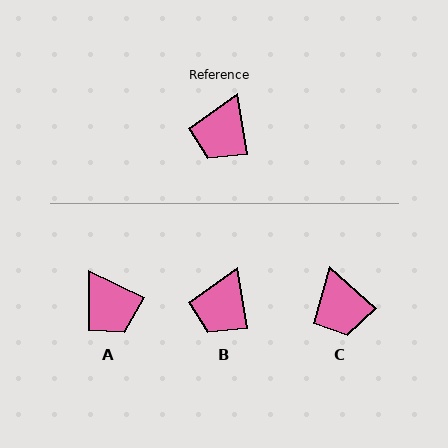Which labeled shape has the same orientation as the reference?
B.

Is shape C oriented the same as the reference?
No, it is off by about 39 degrees.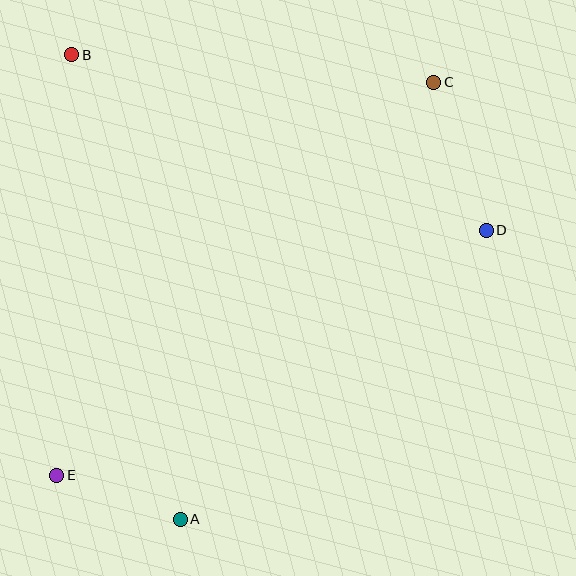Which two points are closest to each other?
Points A and E are closest to each other.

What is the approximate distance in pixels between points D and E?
The distance between D and E is approximately 494 pixels.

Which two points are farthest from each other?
Points C and E are farthest from each other.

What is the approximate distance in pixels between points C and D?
The distance between C and D is approximately 157 pixels.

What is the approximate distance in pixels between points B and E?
The distance between B and E is approximately 421 pixels.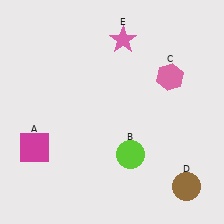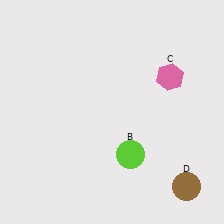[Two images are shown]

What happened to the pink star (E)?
The pink star (E) was removed in Image 2. It was in the top-right area of Image 1.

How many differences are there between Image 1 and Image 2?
There are 2 differences between the two images.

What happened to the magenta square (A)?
The magenta square (A) was removed in Image 2. It was in the bottom-left area of Image 1.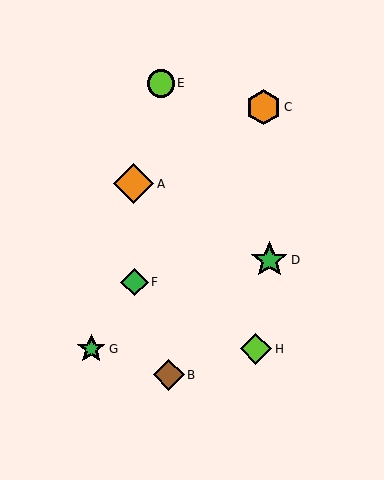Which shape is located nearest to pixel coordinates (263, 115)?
The orange hexagon (labeled C) at (264, 107) is nearest to that location.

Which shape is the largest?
The orange diamond (labeled A) is the largest.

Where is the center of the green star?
The center of the green star is at (269, 260).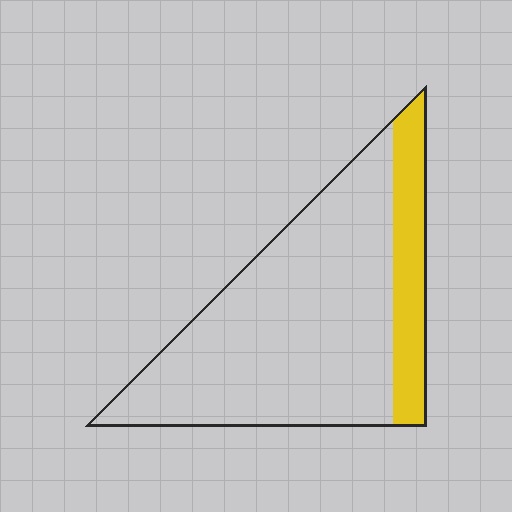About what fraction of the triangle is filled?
About one fifth (1/5).